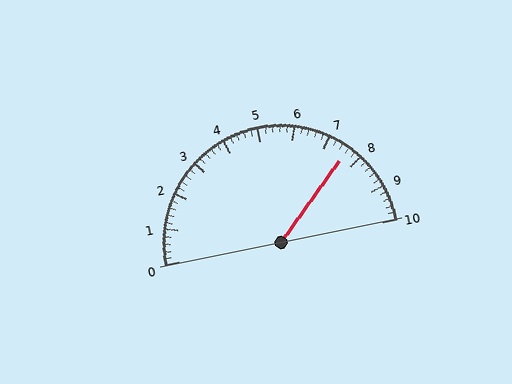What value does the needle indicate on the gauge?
The needle indicates approximately 7.6.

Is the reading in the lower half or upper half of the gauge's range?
The reading is in the upper half of the range (0 to 10).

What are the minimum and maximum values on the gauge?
The gauge ranges from 0 to 10.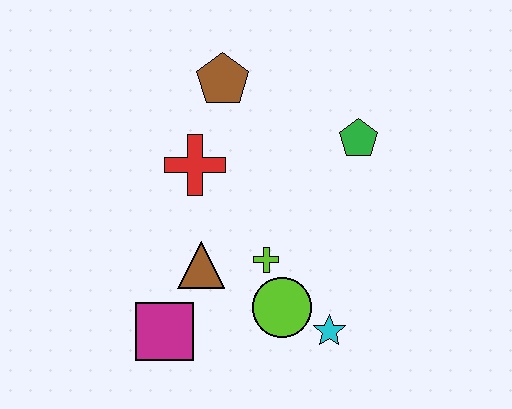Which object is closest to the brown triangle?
The lime cross is closest to the brown triangle.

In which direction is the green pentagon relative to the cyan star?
The green pentagon is above the cyan star.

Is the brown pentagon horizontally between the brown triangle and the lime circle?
Yes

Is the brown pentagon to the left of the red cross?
No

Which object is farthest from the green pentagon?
The magenta square is farthest from the green pentagon.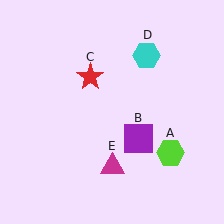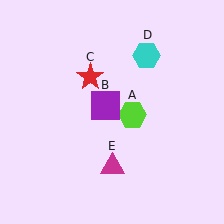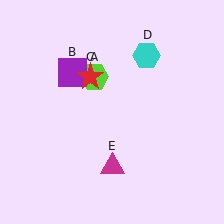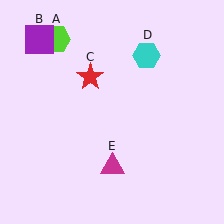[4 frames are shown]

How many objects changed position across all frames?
2 objects changed position: lime hexagon (object A), purple square (object B).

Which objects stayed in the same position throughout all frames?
Red star (object C) and cyan hexagon (object D) and magenta triangle (object E) remained stationary.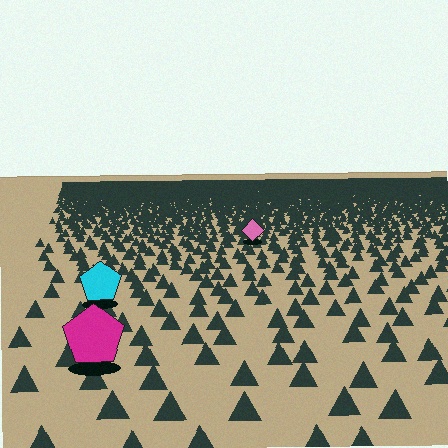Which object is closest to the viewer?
The magenta pentagon is closest. The texture marks near it are larger and more spread out.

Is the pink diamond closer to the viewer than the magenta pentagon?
No. The magenta pentagon is closer — you can tell from the texture gradient: the ground texture is coarser near it.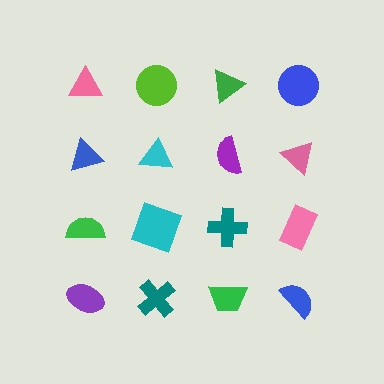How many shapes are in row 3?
4 shapes.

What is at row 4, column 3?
A green trapezoid.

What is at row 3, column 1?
A green semicircle.